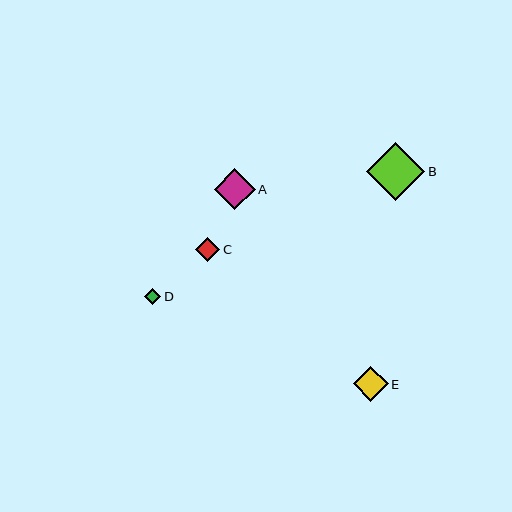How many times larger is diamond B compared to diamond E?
Diamond B is approximately 1.7 times the size of diamond E.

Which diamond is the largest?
Diamond B is the largest with a size of approximately 58 pixels.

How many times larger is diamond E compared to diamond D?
Diamond E is approximately 2.2 times the size of diamond D.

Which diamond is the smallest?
Diamond D is the smallest with a size of approximately 16 pixels.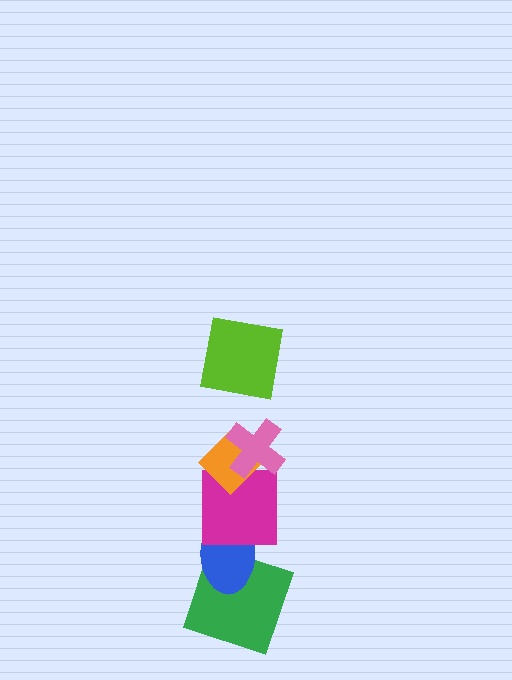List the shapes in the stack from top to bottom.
From top to bottom: the lime square, the pink cross, the orange diamond, the magenta square, the blue ellipse, the green square.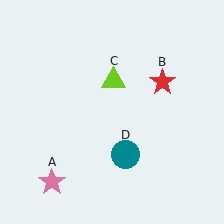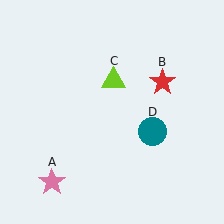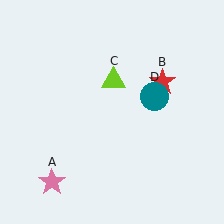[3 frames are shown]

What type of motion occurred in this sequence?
The teal circle (object D) rotated counterclockwise around the center of the scene.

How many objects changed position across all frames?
1 object changed position: teal circle (object D).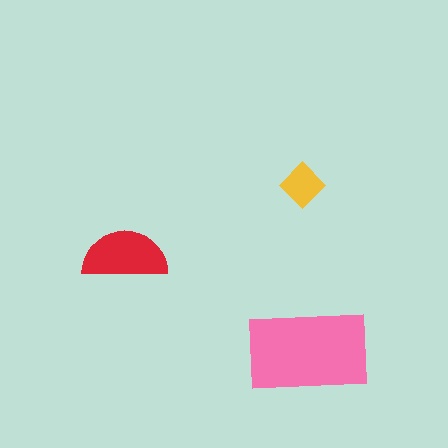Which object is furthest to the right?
The pink rectangle is rightmost.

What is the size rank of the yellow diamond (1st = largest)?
3rd.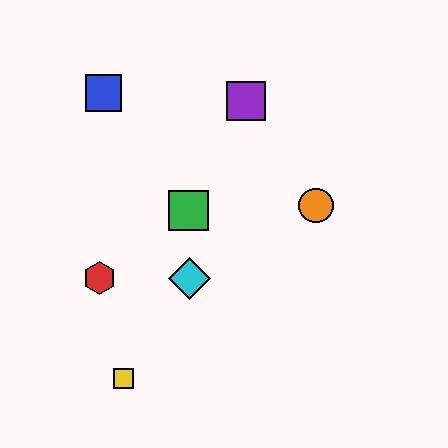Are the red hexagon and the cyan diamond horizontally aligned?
Yes, both are at y≈278.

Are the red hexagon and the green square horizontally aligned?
No, the red hexagon is at y≈278 and the green square is at y≈211.